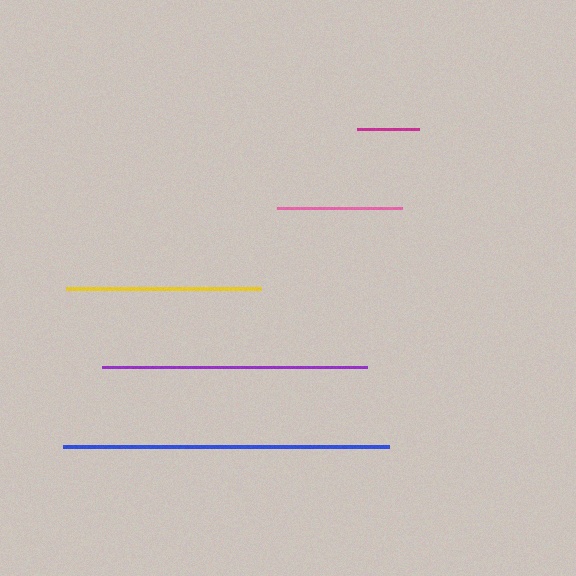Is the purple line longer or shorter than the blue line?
The blue line is longer than the purple line.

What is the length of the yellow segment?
The yellow segment is approximately 195 pixels long.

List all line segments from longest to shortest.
From longest to shortest: blue, purple, yellow, pink, magenta.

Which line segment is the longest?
The blue line is the longest at approximately 326 pixels.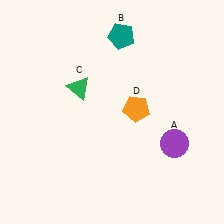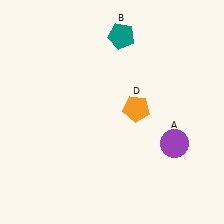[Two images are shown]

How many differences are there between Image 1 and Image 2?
There is 1 difference between the two images.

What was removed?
The green triangle (C) was removed in Image 2.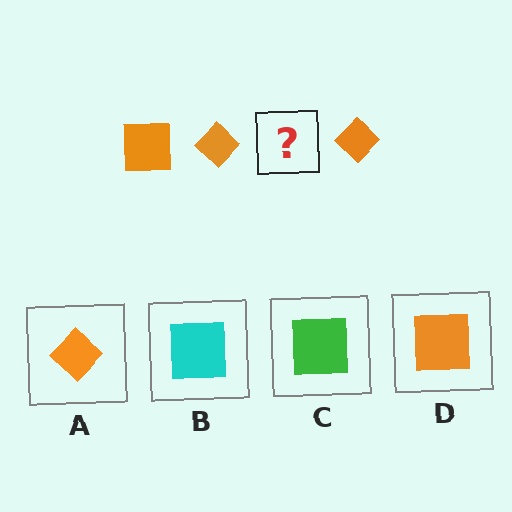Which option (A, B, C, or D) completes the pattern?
D.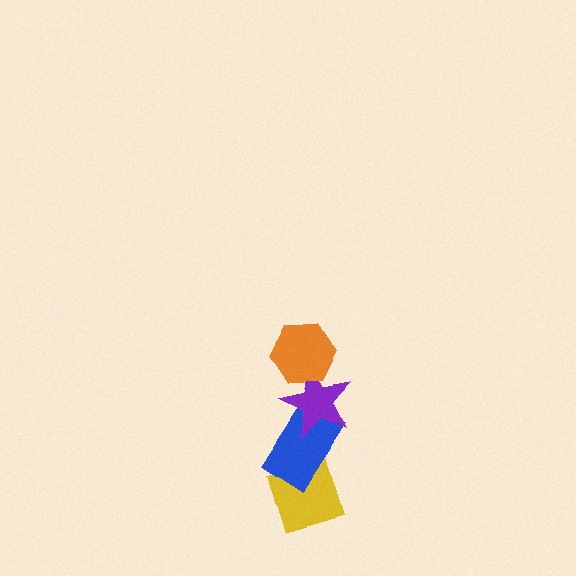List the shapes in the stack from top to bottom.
From top to bottom: the orange hexagon, the purple star, the blue rectangle, the yellow diamond.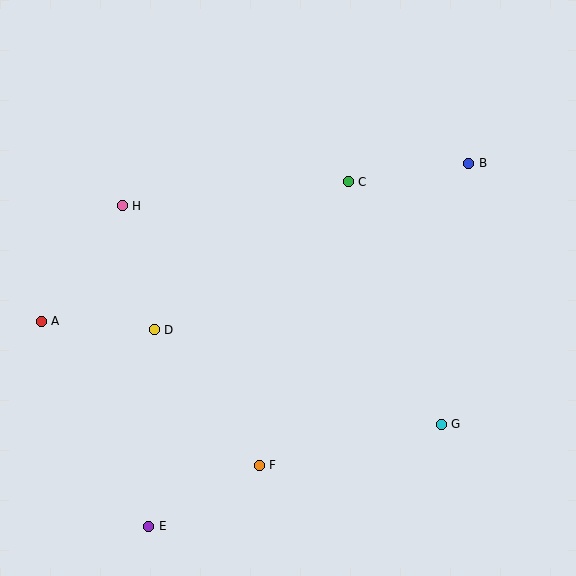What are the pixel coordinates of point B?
Point B is at (469, 163).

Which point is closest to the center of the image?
Point C at (348, 182) is closest to the center.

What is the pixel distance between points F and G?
The distance between F and G is 186 pixels.